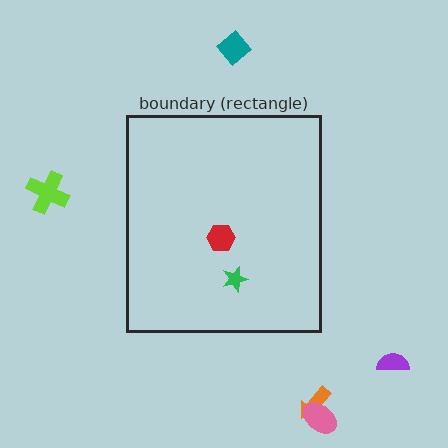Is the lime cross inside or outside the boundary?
Outside.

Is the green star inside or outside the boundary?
Inside.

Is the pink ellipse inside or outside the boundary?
Outside.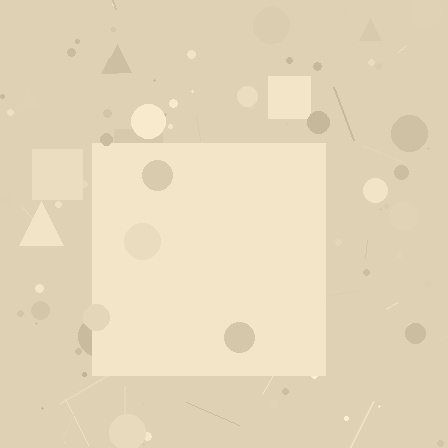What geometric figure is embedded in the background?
A square is embedded in the background.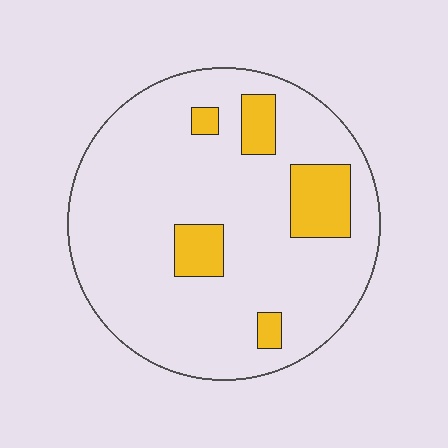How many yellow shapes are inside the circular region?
5.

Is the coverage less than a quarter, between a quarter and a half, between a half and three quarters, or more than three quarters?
Less than a quarter.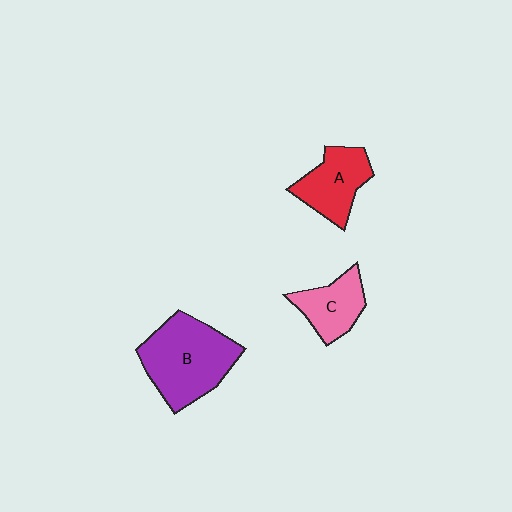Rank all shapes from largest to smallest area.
From largest to smallest: B (purple), A (red), C (pink).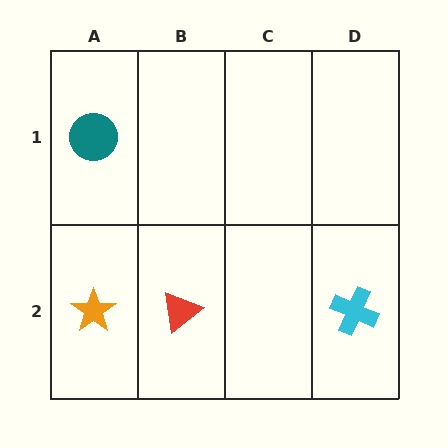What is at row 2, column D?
A cyan cross.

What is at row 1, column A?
A teal circle.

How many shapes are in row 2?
3 shapes.